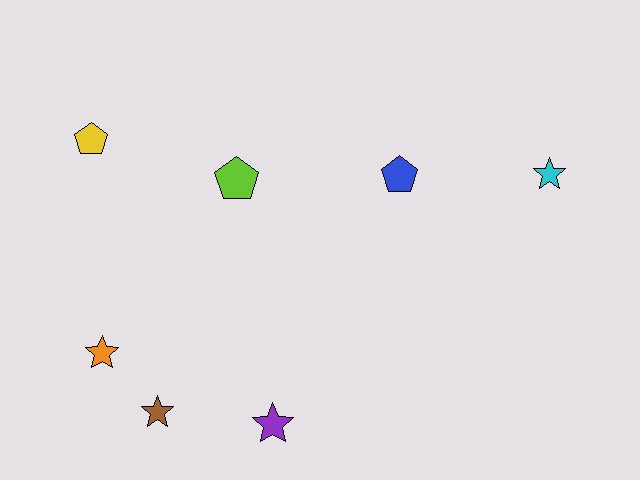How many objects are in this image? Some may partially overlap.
There are 7 objects.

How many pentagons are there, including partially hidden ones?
There are 3 pentagons.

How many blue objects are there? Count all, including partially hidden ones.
There is 1 blue object.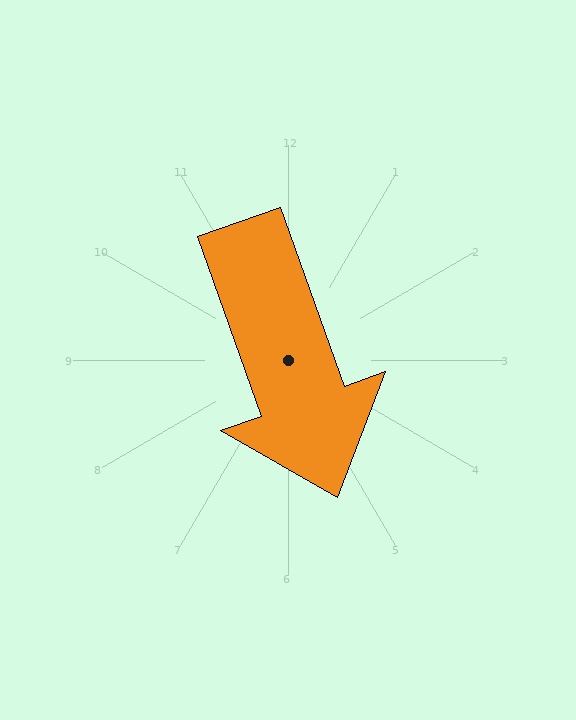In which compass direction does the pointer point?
South.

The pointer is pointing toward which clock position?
Roughly 5 o'clock.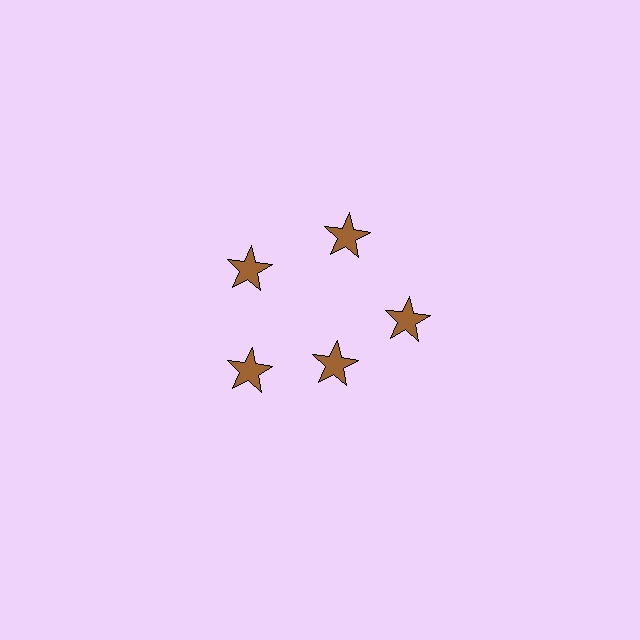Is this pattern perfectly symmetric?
No. The 5 brown stars are arranged in a ring, but one element near the 5 o'clock position is pulled inward toward the center, breaking the 5-fold rotational symmetry.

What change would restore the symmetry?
The symmetry would be restored by moving it outward, back onto the ring so that all 5 stars sit at equal angles and equal distance from the center.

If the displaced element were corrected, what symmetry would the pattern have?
It would have 5-fold rotational symmetry — the pattern would map onto itself every 72 degrees.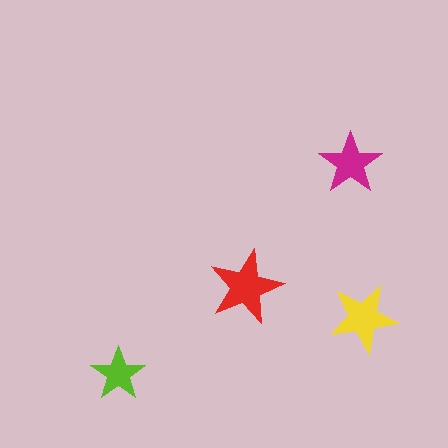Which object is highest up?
The magenta star is topmost.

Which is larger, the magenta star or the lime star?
The magenta one.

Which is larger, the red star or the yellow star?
The red one.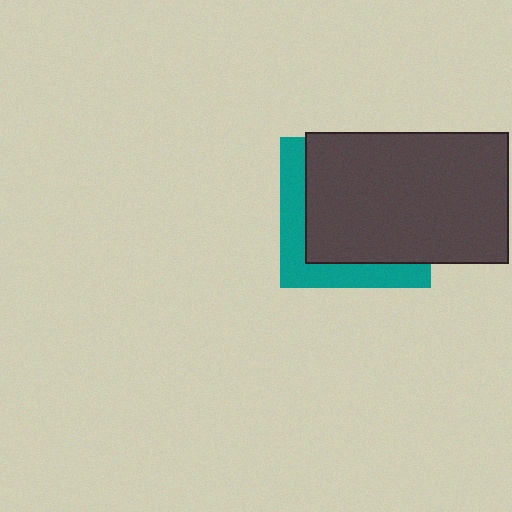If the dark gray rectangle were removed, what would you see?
You would see the complete teal square.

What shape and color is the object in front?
The object in front is a dark gray rectangle.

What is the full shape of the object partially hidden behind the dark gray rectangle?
The partially hidden object is a teal square.